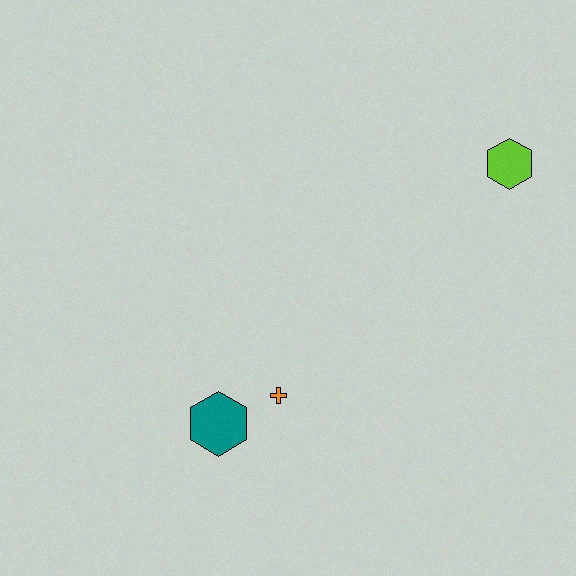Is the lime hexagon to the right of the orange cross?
Yes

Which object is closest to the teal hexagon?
The orange cross is closest to the teal hexagon.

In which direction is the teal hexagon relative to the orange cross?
The teal hexagon is to the left of the orange cross.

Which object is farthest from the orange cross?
The lime hexagon is farthest from the orange cross.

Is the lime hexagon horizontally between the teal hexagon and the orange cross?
No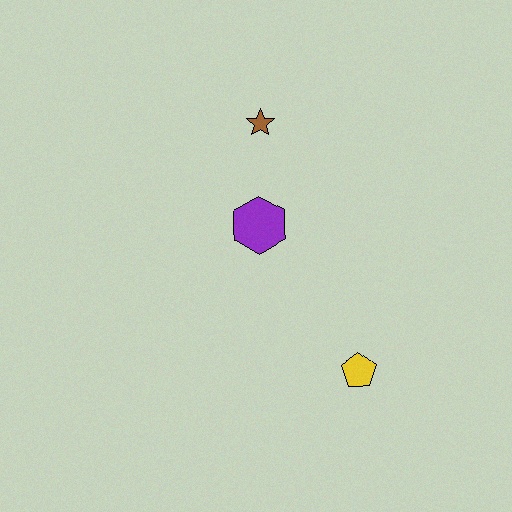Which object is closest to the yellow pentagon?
The purple hexagon is closest to the yellow pentagon.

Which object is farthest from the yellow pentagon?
The brown star is farthest from the yellow pentagon.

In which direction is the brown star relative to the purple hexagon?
The brown star is above the purple hexagon.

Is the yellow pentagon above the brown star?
No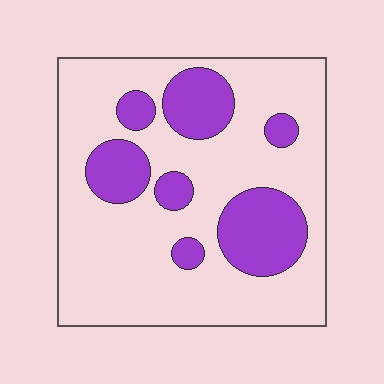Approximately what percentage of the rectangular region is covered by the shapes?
Approximately 25%.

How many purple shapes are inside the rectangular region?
7.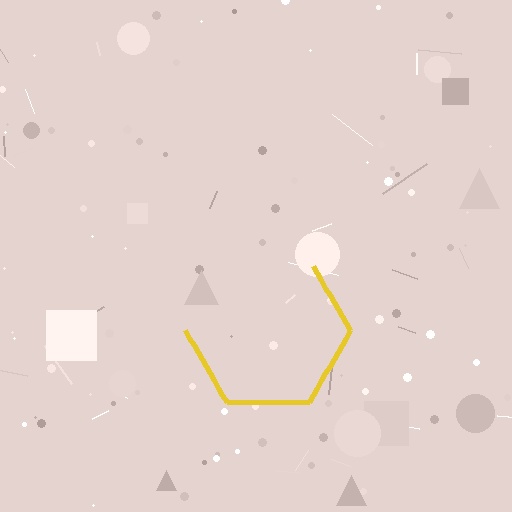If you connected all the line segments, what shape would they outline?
They would outline a hexagon.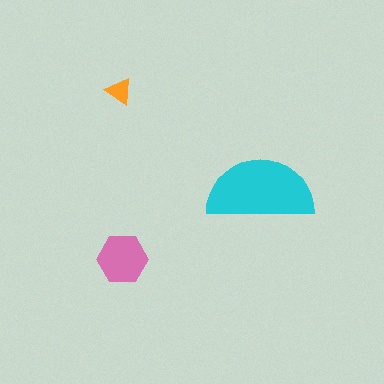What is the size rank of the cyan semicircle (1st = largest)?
1st.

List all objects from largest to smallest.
The cyan semicircle, the pink hexagon, the orange triangle.